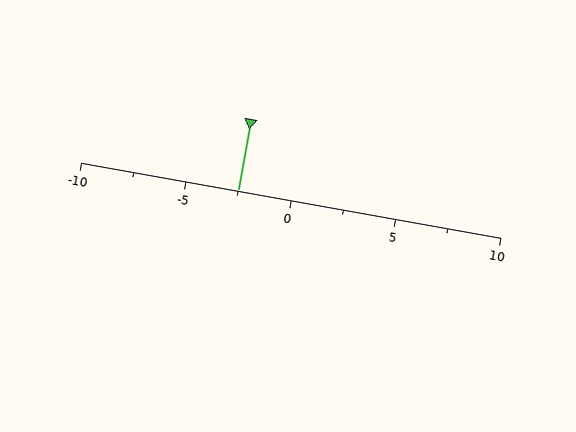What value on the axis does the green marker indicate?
The marker indicates approximately -2.5.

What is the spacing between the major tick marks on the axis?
The major ticks are spaced 5 apart.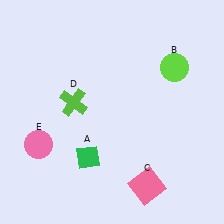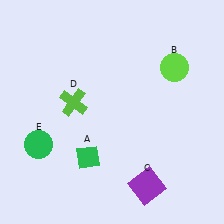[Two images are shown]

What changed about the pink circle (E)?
In Image 1, E is pink. In Image 2, it changed to green.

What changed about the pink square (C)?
In Image 1, C is pink. In Image 2, it changed to purple.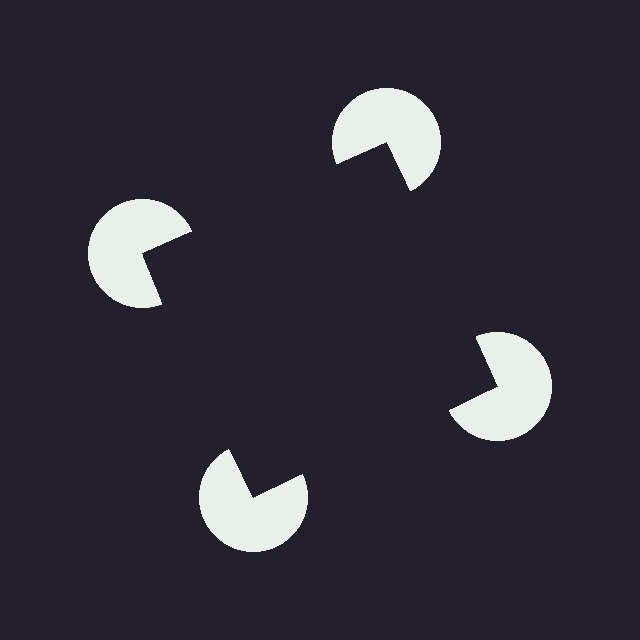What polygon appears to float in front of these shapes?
An illusory square — its edges are inferred from the aligned wedge cuts in the pac-man discs, not physically drawn.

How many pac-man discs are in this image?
There are 4 — one at each vertex of the illusory square.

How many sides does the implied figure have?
4 sides.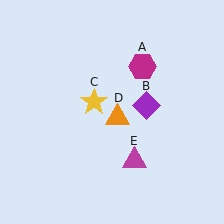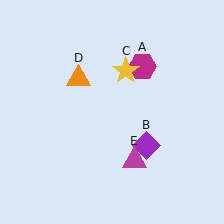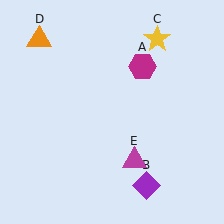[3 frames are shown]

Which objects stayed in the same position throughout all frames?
Magenta hexagon (object A) and magenta triangle (object E) remained stationary.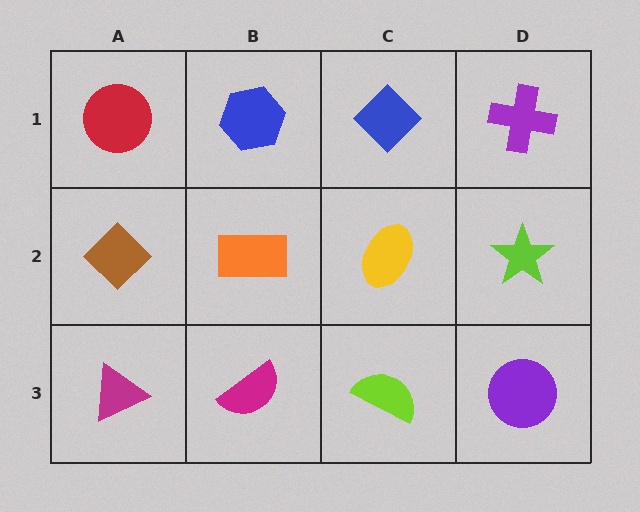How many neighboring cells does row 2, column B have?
4.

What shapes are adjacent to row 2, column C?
A blue diamond (row 1, column C), a lime semicircle (row 3, column C), an orange rectangle (row 2, column B), a lime star (row 2, column D).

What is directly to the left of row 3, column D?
A lime semicircle.